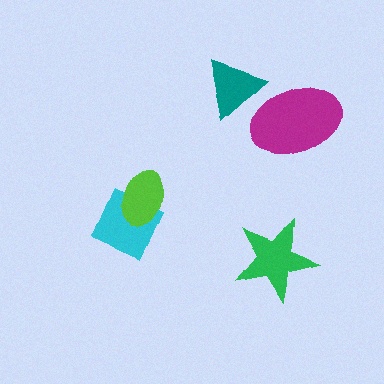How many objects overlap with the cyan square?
1 object overlaps with the cyan square.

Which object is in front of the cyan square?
The lime ellipse is in front of the cyan square.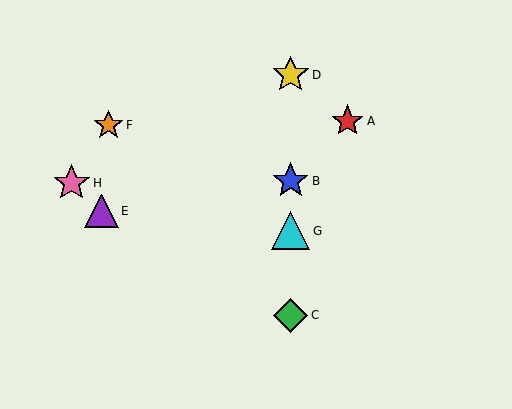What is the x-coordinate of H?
Object H is at x≈72.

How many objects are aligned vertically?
4 objects (B, C, D, G) are aligned vertically.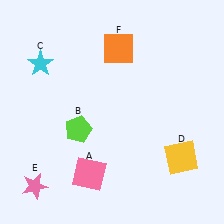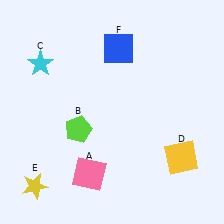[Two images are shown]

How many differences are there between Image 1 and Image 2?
There are 2 differences between the two images.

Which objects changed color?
E changed from pink to yellow. F changed from orange to blue.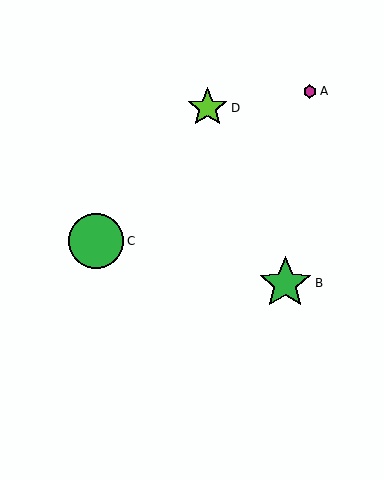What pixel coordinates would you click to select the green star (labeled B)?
Click at (285, 283) to select the green star B.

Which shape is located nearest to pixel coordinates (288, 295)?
The green star (labeled B) at (285, 283) is nearest to that location.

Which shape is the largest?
The green circle (labeled C) is the largest.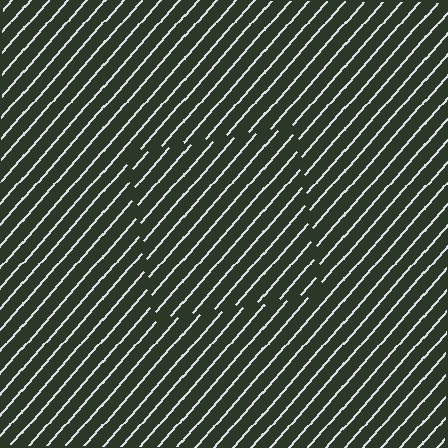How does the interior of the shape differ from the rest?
The interior of the shape contains the same grating, shifted by half a period — the contour is defined by the phase discontinuity where line-ends from the inner and outer gratings abut.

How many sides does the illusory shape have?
4 sides — the line-ends trace a square.